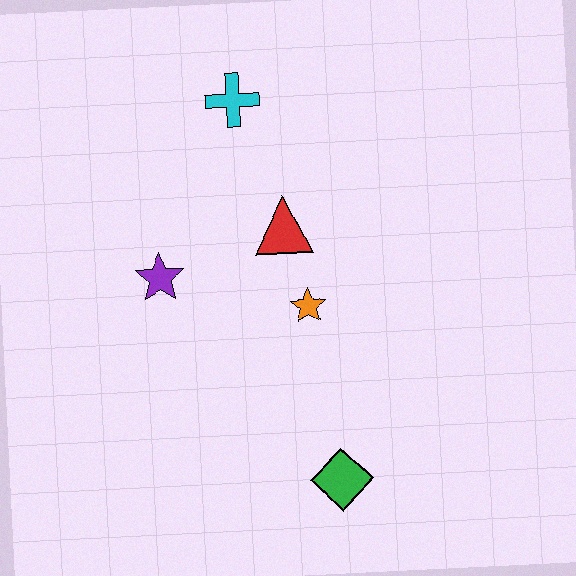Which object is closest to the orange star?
The red triangle is closest to the orange star.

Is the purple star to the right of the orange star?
No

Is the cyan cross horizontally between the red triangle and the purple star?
Yes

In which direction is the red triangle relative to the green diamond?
The red triangle is above the green diamond.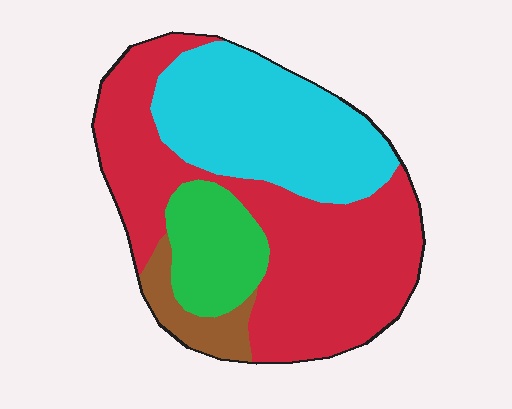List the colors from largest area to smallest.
From largest to smallest: red, cyan, green, brown.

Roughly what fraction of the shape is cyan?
Cyan covers about 30% of the shape.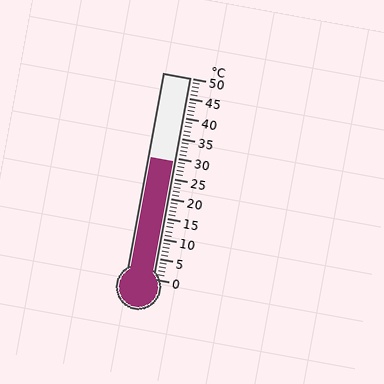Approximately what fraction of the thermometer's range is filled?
The thermometer is filled to approximately 60% of its range.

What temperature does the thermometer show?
The thermometer shows approximately 29°C.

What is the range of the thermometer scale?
The thermometer scale ranges from 0°C to 50°C.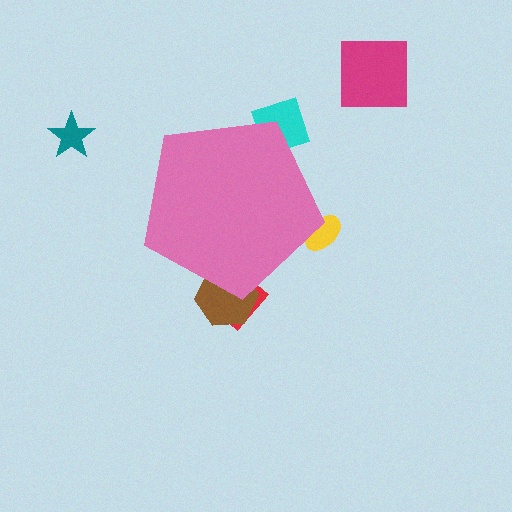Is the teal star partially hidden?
No, the teal star is fully visible.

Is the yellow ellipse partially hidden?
Yes, the yellow ellipse is partially hidden behind the pink pentagon.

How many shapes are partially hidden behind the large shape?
4 shapes are partially hidden.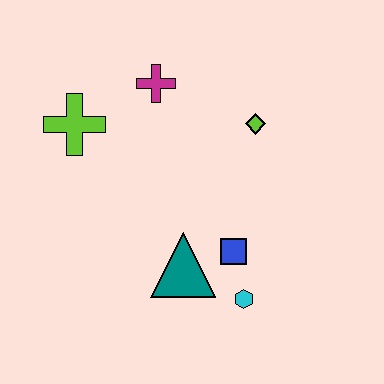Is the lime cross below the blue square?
No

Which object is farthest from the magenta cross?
The cyan hexagon is farthest from the magenta cross.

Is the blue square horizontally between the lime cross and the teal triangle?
No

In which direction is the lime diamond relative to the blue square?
The lime diamond is above the blue square.